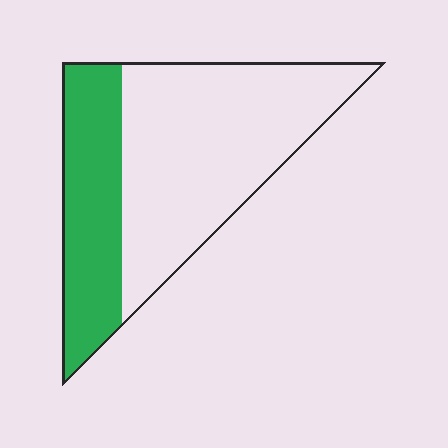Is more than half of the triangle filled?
No.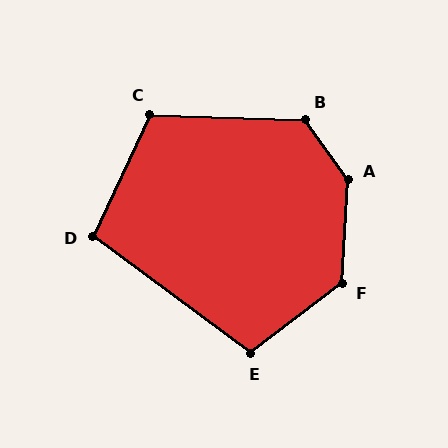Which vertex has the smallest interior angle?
D, at approximately 101 degrees.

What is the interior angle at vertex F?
Approximately 131 degrees (obtuse).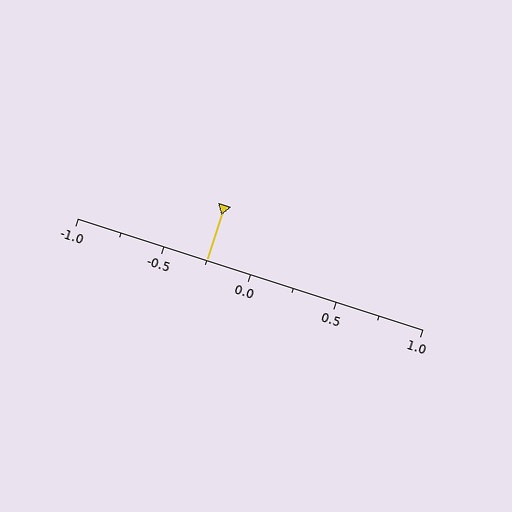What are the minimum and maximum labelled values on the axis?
The axis runs from -1.0 to 1.0.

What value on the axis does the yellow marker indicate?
The marker indicates approximately -0.25.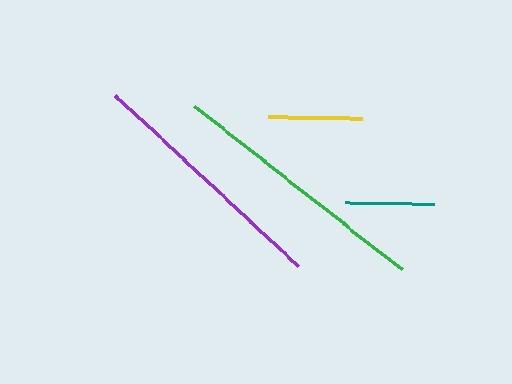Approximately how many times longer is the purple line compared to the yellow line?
The purple line is approximately 2.7 times the length of the yellow line.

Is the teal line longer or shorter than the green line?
The green line is longer than the teal line.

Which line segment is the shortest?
The teal line is the shortest at approximately 89 pixels.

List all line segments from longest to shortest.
From longest to shortest: green, purple, yellow, teal.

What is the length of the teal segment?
The teal segment is approximately 89 pixels long.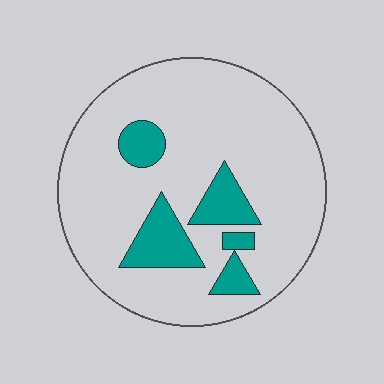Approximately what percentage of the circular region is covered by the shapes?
Approximately 15%.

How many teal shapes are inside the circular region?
5.